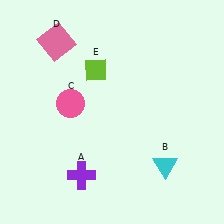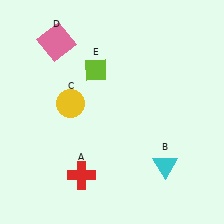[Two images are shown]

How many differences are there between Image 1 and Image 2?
There are 2 differences between the two images.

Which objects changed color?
A changed from purple to red. C changed from pink to yellow.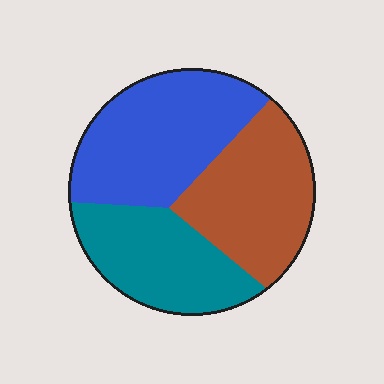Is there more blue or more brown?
Blue.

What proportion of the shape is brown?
Brown covers 33% of the shape.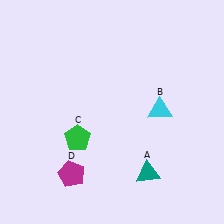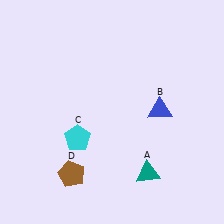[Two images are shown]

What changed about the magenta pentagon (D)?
In Image 1, D is magenta. In Image 2, it changed to brown.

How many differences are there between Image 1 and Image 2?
There are 3 differences between the two images.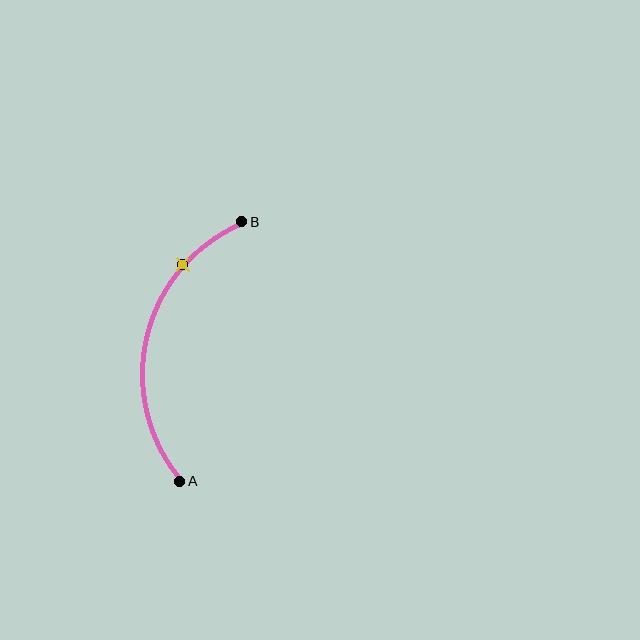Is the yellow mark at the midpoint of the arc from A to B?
No. The yellow mark lies on the arc but is closer to endpoint B. The arc midpoint would be at the point on the curve equidistant along the arc from both A and B.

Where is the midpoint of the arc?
The arc midpoint is the point on the curve farthest from the straight line joining A and B. It sits to the left of that line.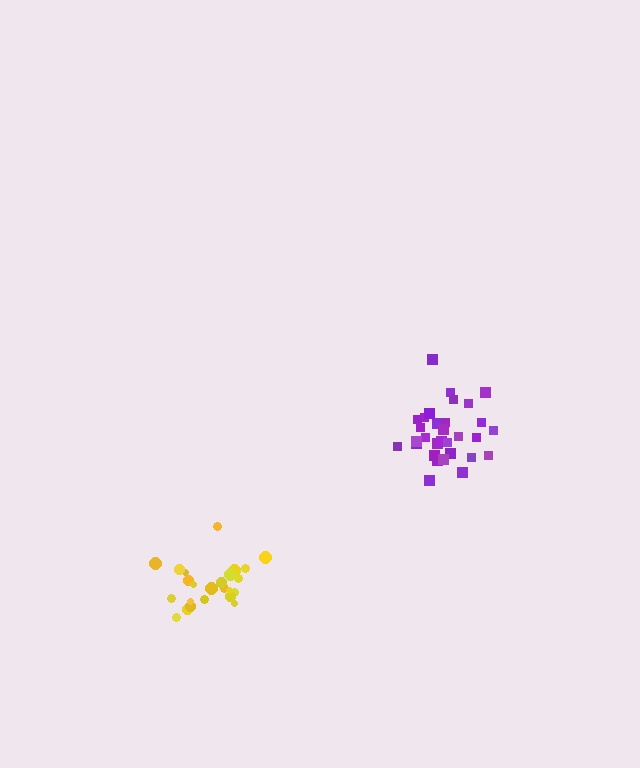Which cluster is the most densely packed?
Purple.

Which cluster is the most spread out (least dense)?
Yellow.